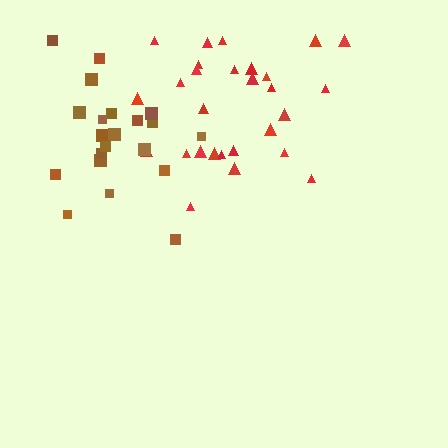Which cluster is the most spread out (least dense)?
Brown.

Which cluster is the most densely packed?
Red.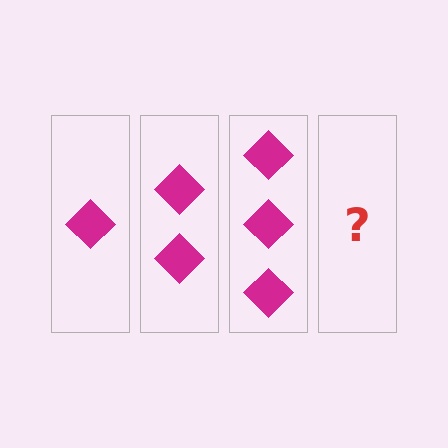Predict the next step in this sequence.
The next step is 4 diamonds.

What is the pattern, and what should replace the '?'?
The pattern is that each step adds one more diamond. The '?' should be 4 diamonds.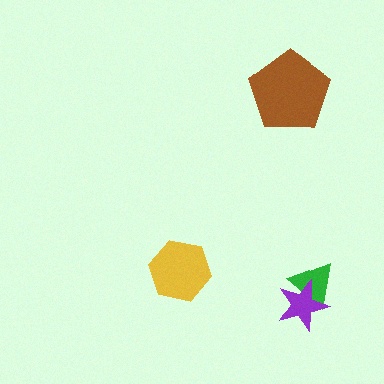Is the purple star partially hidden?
No, no other shape covers it.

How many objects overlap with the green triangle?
1 object overlaps with the green triangle.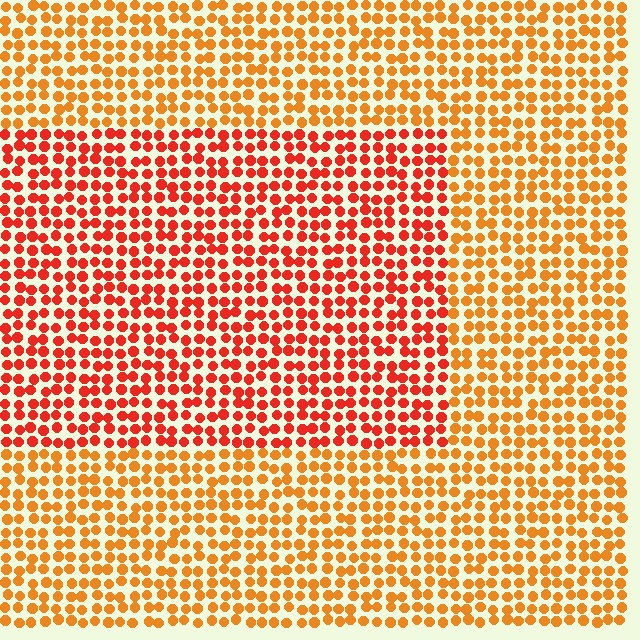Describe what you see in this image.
The image is filled with small orange elements in a uniform arrangement. A rectangle-shaped region is visible where the elements are tinted to a slightly different hue, forming a subtle color boundary.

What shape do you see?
I see a rectangle.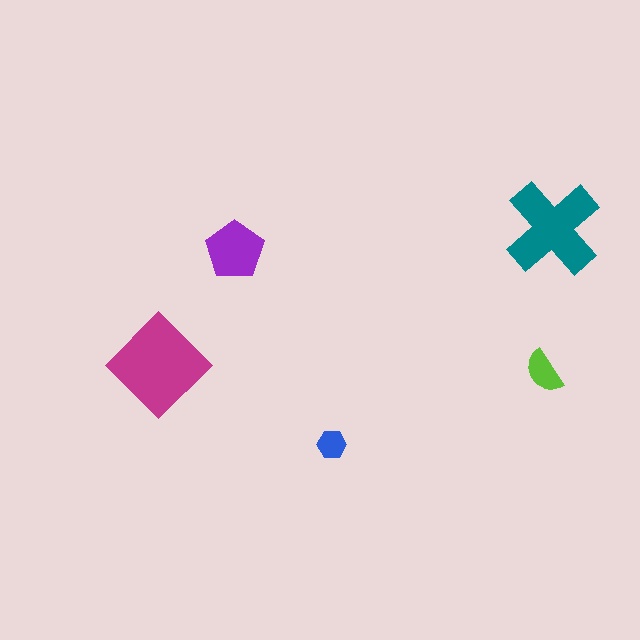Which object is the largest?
The magenta diamond.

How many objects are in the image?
There are 5 objects in the image.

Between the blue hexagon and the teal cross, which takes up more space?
The teal cross.